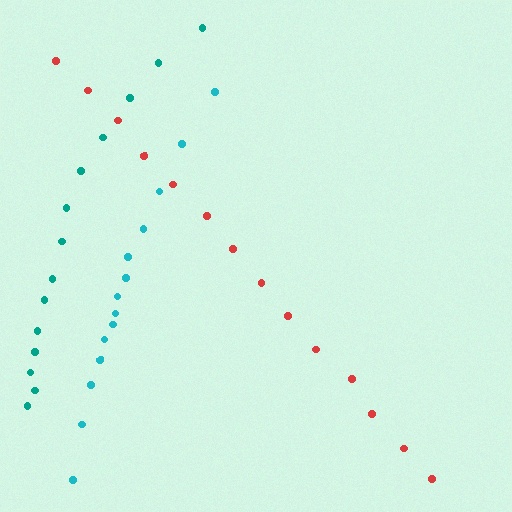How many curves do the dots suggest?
There are 3 distinct paths.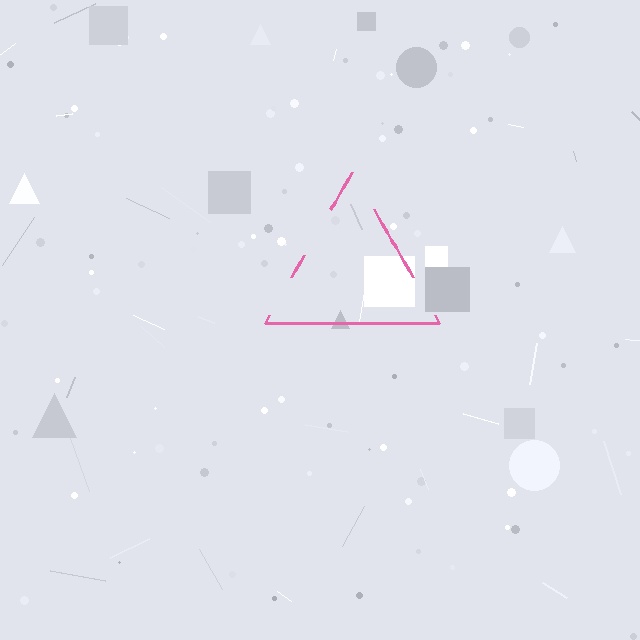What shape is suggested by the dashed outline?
The dashed outline suggests a triangle.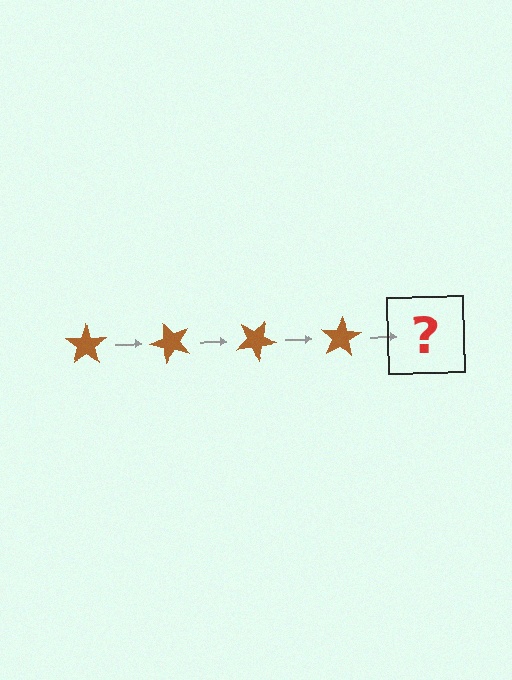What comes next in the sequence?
The next element should be a brown star rotated 200 degrees.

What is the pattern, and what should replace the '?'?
The pattern is that the star rotates 50 degrees each step. The '?' should be a brown star rotated 200 degrees.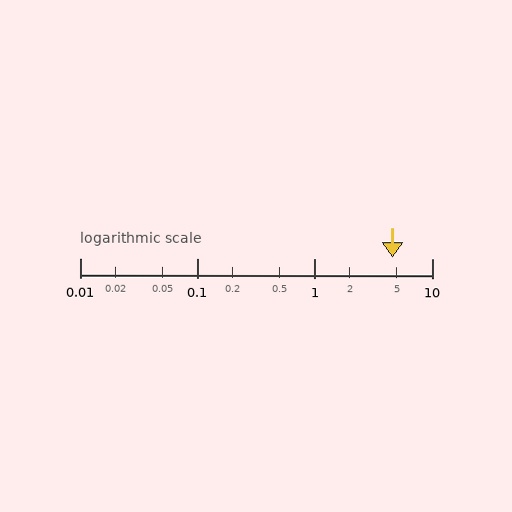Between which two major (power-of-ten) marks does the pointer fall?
The pointer is between 1 and 10.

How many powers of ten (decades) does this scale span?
The scale spans 3 decades, from 0.01 to 10.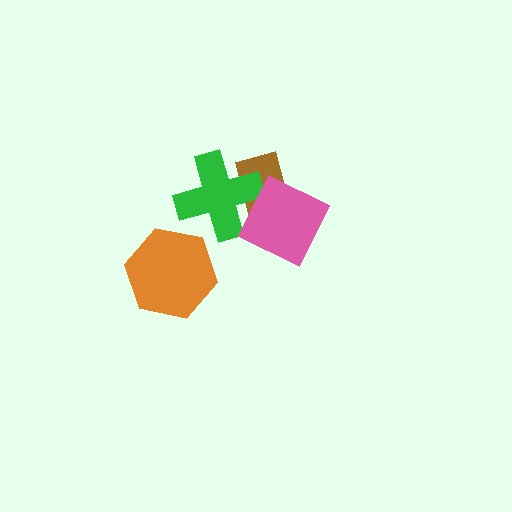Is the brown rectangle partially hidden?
Yes, it is partially covered by another shape.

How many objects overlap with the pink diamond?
2 objects overlap with the pink diamond.